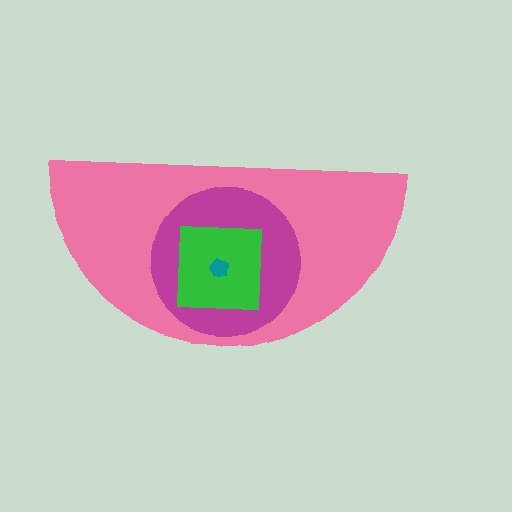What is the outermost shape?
The pink semicircle.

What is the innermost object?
The teal pentagon.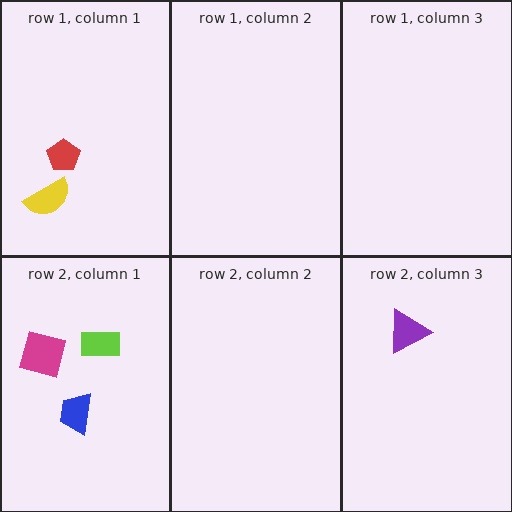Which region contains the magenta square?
The row 2, column 1 region.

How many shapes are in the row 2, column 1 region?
3.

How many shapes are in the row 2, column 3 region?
1.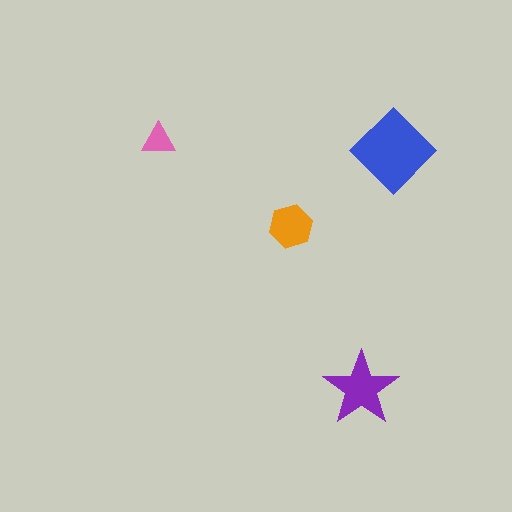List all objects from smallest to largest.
The pink triangle, the orange hexagon, the purple star, the blue diamond.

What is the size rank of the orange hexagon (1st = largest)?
3rd.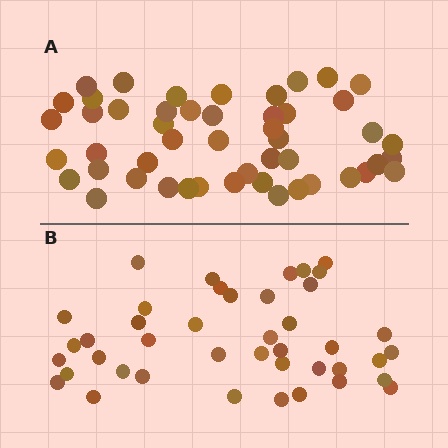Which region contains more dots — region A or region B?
Region A (the top region) has more dots.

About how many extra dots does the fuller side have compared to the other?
Region A has roughly 8 or so more dots than region B.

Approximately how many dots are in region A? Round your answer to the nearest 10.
About 50 dots. (The exact count is 49, which rounds to 50.)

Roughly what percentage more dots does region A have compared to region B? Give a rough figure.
About 15% more.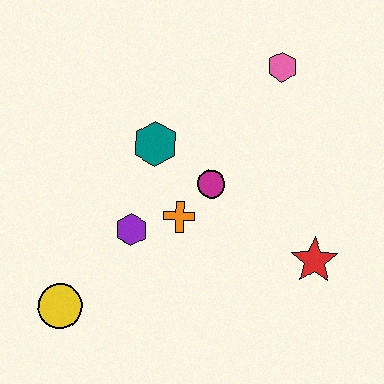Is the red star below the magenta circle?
Yes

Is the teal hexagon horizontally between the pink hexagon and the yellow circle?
Yes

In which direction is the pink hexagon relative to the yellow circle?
The pink hexagon is above the yellow circle.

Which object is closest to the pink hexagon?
The magenta circle is closest to the pink hexagon.